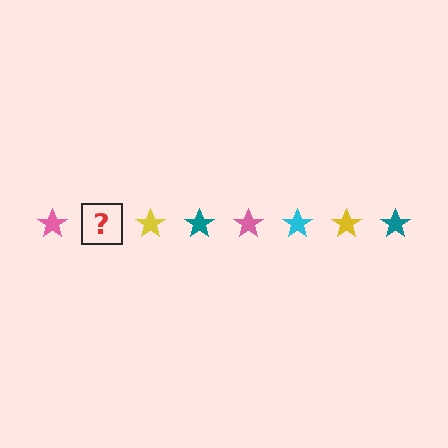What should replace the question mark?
The question mark should be replaced with a cyan star.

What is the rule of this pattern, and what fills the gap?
The rule is that the pattern cycles through pink, cyan, yellow, teal stars. The gap should be filled with a cyan star.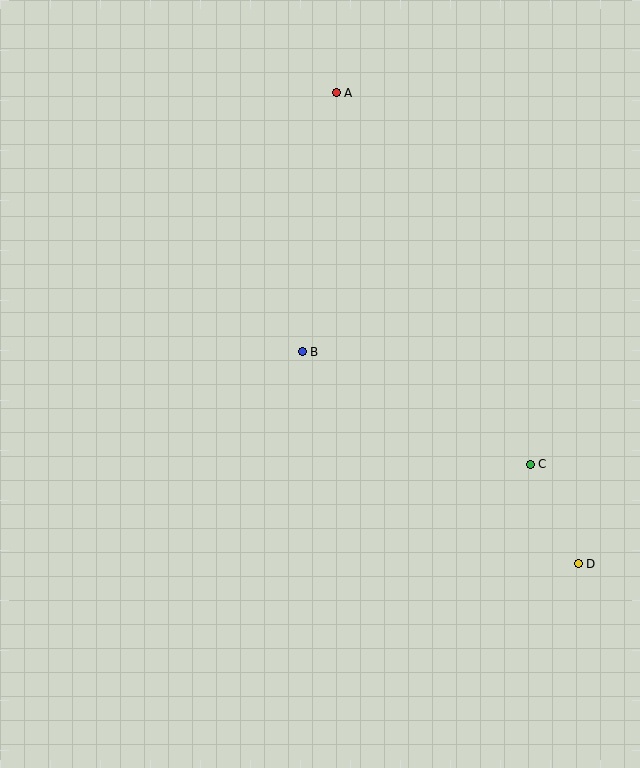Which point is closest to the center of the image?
Point B at (302, 352) is closest to the center.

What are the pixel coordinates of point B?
Point B is at (302, 352).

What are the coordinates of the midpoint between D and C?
The midpoint between D and C is at (554, 514).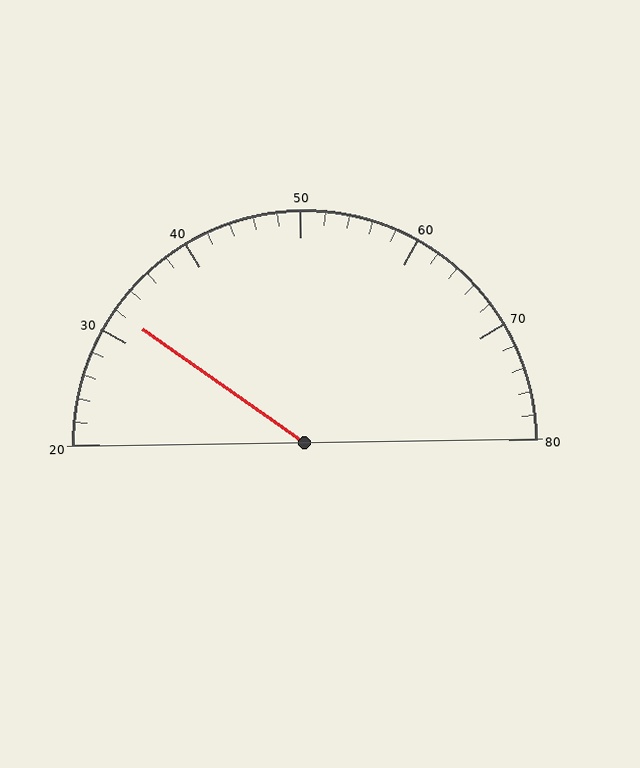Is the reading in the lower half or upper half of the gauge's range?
The reading is in the lower half of the range (20 to 80).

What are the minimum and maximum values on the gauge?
The gauge ranges from 20 to 80.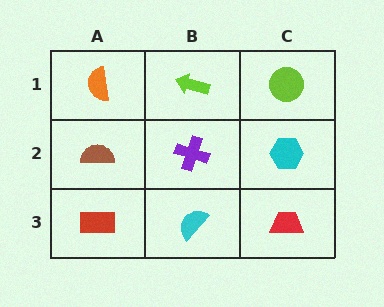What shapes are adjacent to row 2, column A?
An orange semicircle (row 1, column A), a red rectangle (row 3, column A), a purple cross (row 2, column B).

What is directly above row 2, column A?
An orange semicircle.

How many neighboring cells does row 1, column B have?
3.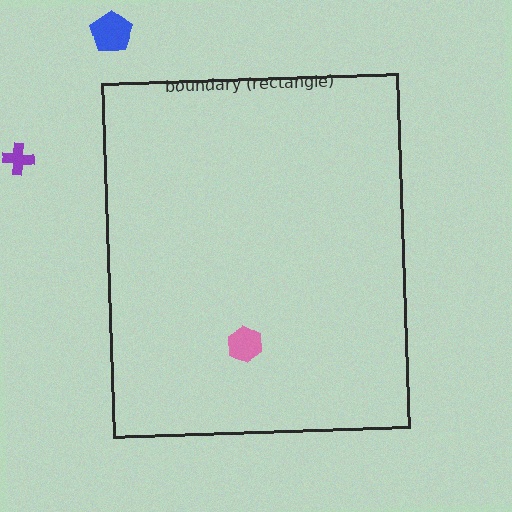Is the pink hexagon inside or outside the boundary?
Inside.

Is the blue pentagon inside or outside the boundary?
Outside.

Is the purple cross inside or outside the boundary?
Outside.